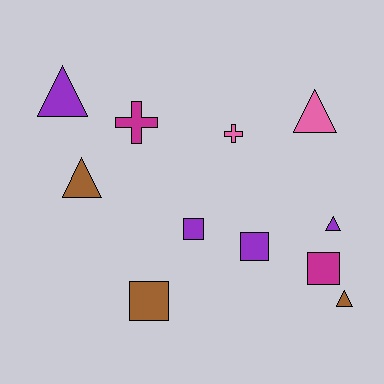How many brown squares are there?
There is 1 brown square.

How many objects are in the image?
There are 11 objects.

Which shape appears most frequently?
Triangle, with 5 objects.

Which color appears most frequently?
Purple, with 4 objects.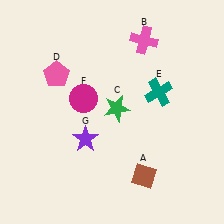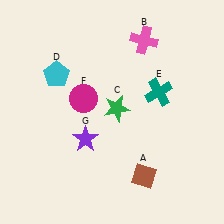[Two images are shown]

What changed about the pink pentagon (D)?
In Image 1, D is pink. In Image 2, it changed to cyan.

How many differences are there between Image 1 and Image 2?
There is 1 difference between the two images.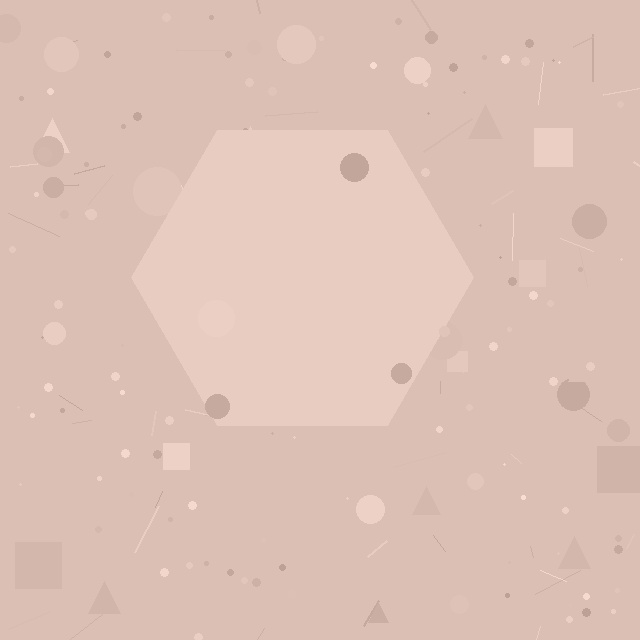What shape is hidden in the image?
A hexagon is hidden in the image.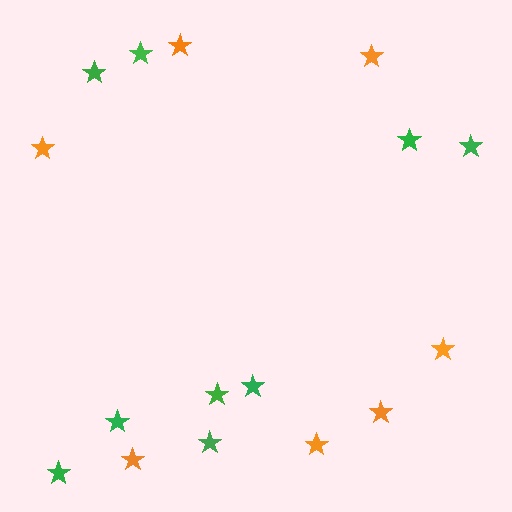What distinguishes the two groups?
There are 2 groups: one group of green stars (9) and one group of orange stars (7).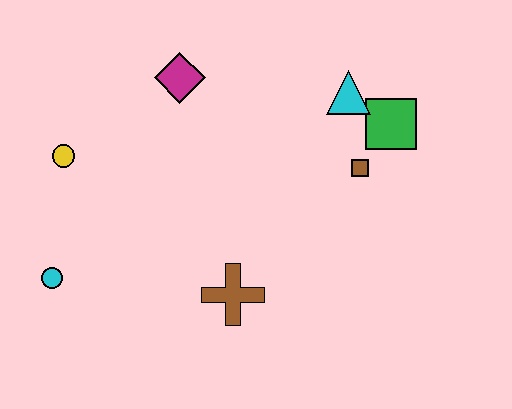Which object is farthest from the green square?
The cyan circle is farthest from the green square.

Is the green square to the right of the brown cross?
Yes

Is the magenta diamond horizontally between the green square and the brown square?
No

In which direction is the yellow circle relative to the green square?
The yellow circle is to the left of the green square.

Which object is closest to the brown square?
The green square is closest to the brown square.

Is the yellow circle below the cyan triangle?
Yes